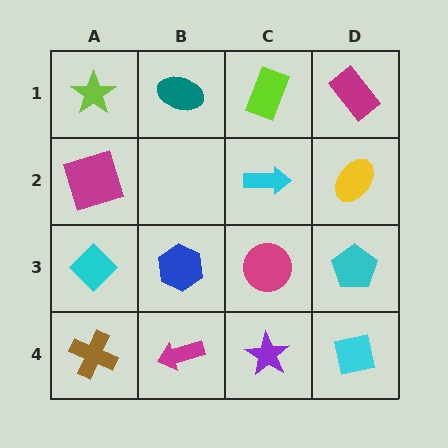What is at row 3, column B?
A blue hexagon.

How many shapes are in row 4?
4 shapes.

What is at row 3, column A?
A cyan diamond.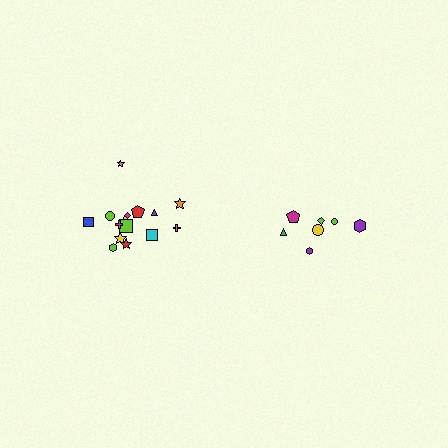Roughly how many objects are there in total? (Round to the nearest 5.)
Roughly 20 objects in total.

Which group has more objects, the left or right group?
The left group.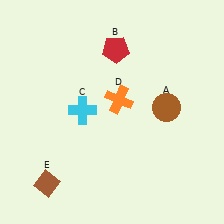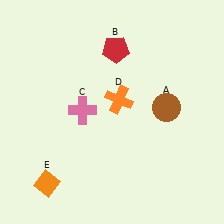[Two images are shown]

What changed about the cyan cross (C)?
In Image 1, C is cyan. In Image 2, it changed to pink.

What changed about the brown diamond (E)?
In Image 1, E is brown. In Image 2, it changed to orange.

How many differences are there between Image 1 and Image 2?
There are 2 differences between the two images.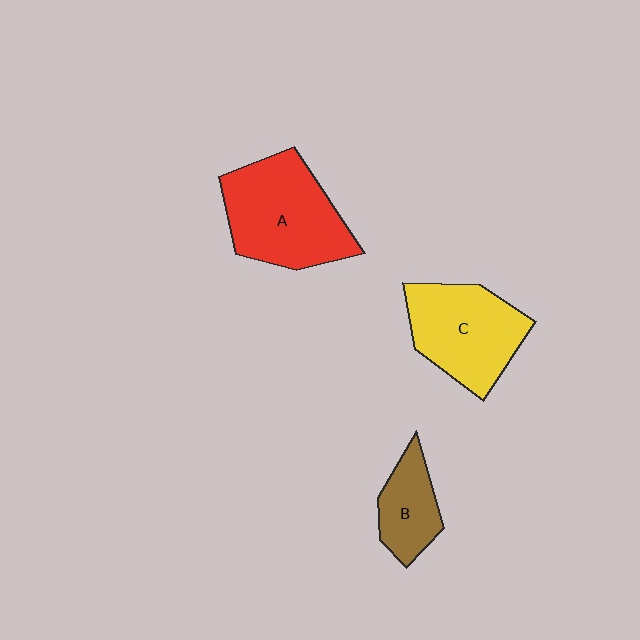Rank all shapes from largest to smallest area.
From largest to smallest: A (red), C (yellow), B (brown).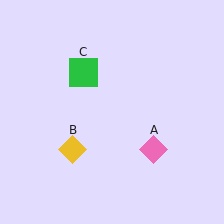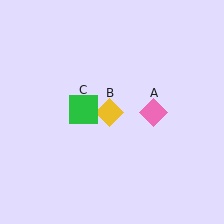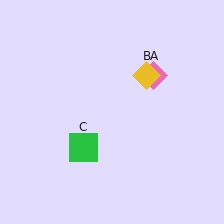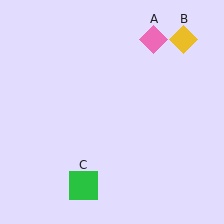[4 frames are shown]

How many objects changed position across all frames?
3 objects changed position: pink diamond (object A), yellow diamond (object B), green square (object C).